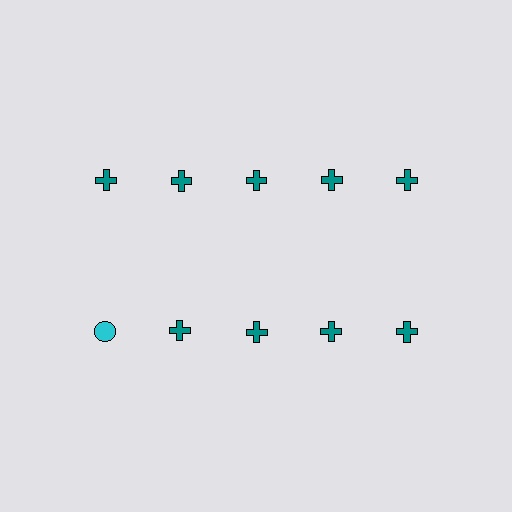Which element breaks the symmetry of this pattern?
The cyan circle in the second row, leftmost column breaks the symmetry. All other shapes are teal crosses.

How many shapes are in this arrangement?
There are 10 shapes arranged in a grid pattern.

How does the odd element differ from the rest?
It differs in both color (cyan instead of teal) and shape (circle instead of cross).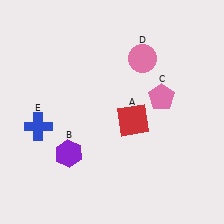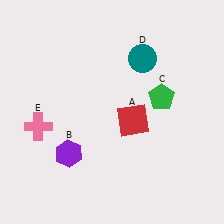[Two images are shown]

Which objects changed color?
C changed from pink to green. D changed from pink to teal. E changed from blue to pink.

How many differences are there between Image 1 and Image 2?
There are 3 differences between the two images.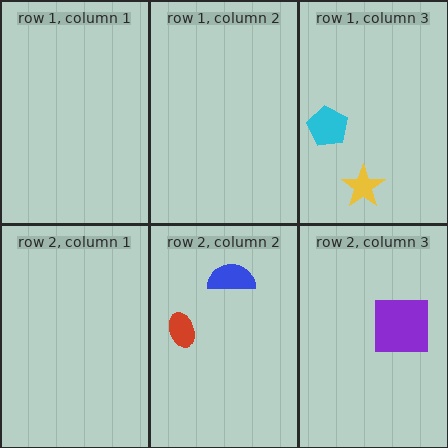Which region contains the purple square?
The row 2, column 3 region.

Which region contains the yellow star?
The row 1, column 3 region.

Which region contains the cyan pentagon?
The row 1, column 3 region.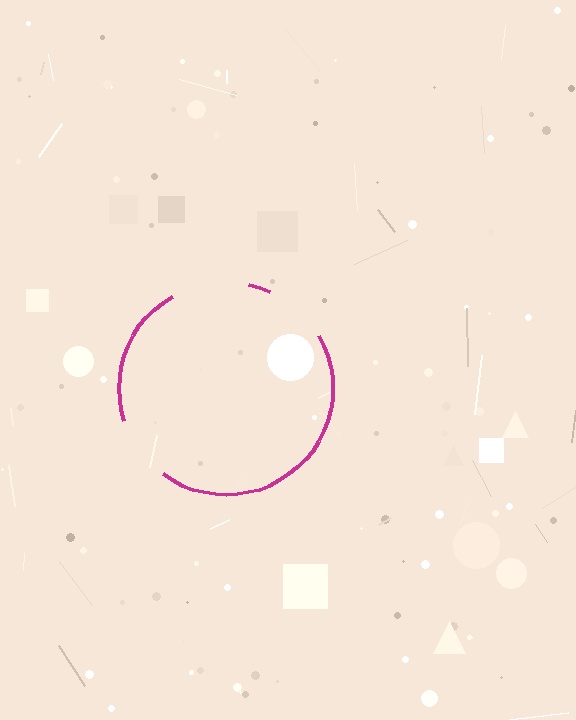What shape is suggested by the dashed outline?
The dashed outline suggests a circle.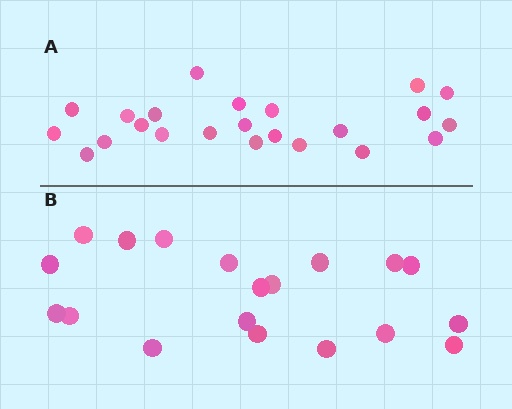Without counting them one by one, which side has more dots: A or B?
Region A (the top region) has more dots.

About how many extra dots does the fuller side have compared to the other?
Region A has about 4 more dots than region B.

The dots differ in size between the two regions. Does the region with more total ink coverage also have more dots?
No. Region B has more total ink coverage because its dots are larger, but region A actually contains more individual dots. Total area can be misleading — the number of items is what matters here.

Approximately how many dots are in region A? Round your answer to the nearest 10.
About 20 dots. (The exact count is 23, which rounds to 20.)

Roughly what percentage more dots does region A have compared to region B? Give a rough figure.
About 20% more.